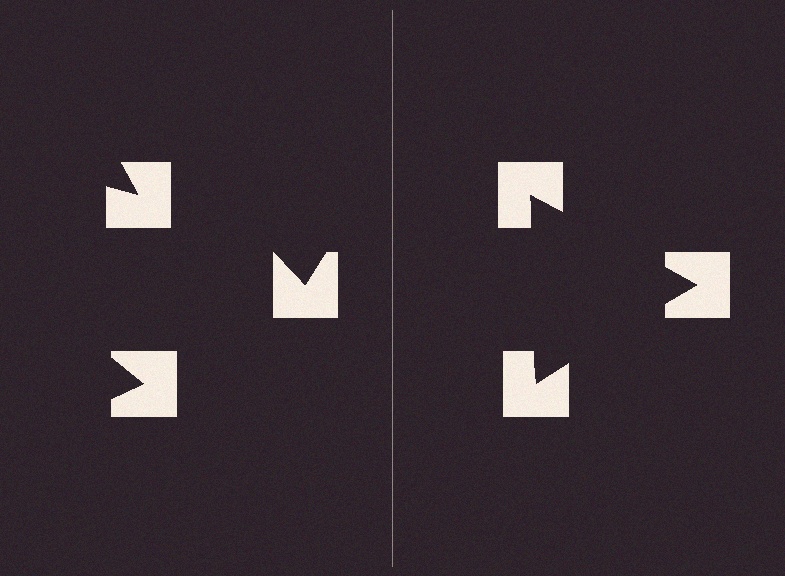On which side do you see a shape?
An illusory triangle appears on the right side. On the left side the wedge cuts are rotated, so no coherent shape forms.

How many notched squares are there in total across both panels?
6 — 3 on each side.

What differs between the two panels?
The notched squares are positioned identically on both sides; only the wedge orientations differ. On the right they align to a triangle; on the left they are misaligned.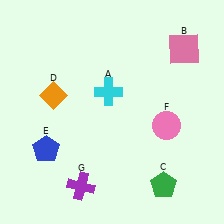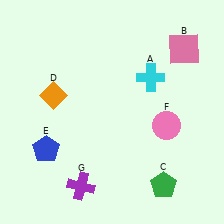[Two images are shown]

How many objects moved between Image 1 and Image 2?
1 object moved between the two images.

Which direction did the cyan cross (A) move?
The cyan cross (A) moved right.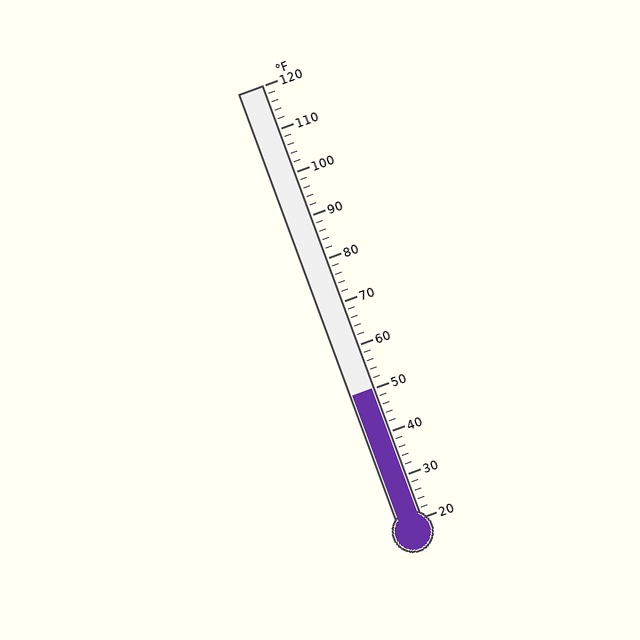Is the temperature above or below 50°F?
The temperature is at 50°F.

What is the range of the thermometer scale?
The thermometer scale ranges from 20°F to 120°F.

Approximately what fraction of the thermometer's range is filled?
The thermometer is filled to approximately 30% of its range.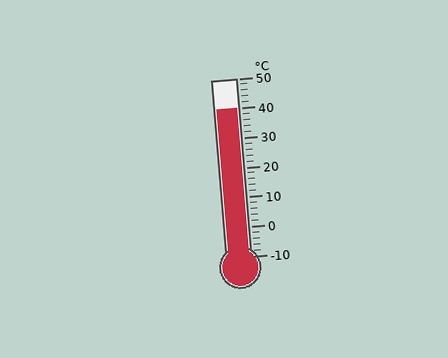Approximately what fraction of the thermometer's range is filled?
The thermometer is filled to approximately 85% of its range.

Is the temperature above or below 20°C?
The temperature is above 20°C.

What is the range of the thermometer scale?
The thermometer scale ranges from -10°C to 50°C.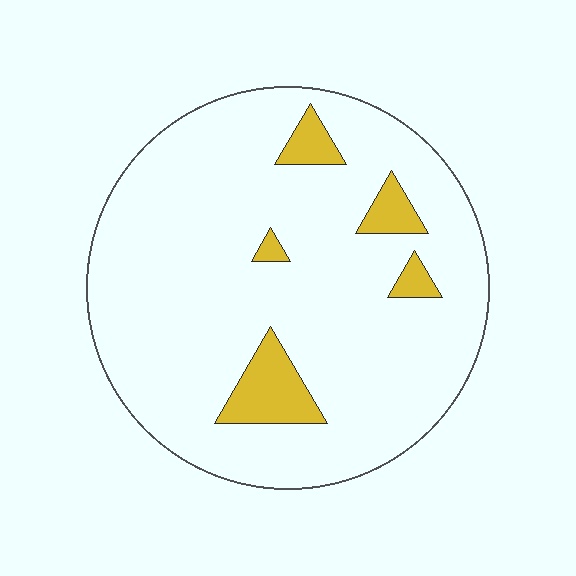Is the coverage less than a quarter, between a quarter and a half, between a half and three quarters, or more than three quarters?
Less than a quarter.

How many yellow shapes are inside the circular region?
5.